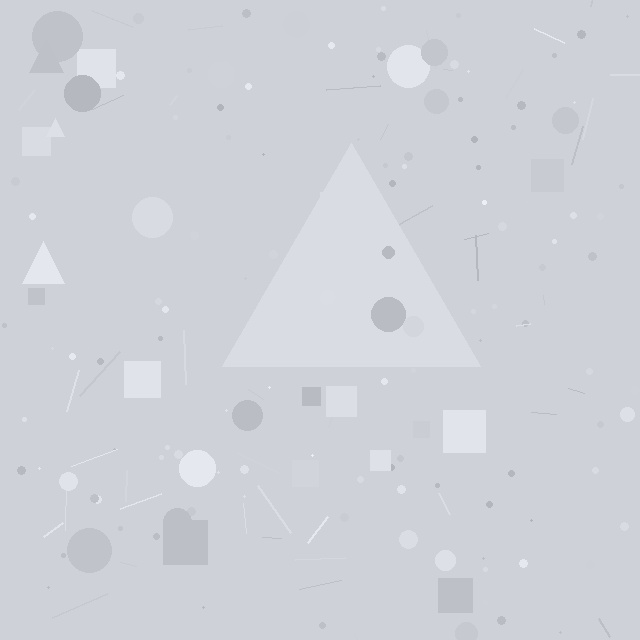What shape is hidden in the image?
A triangle is hidden in the image.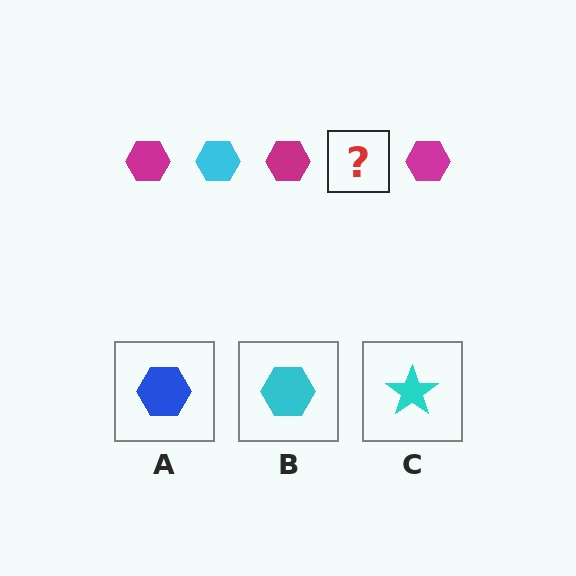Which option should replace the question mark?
Option B.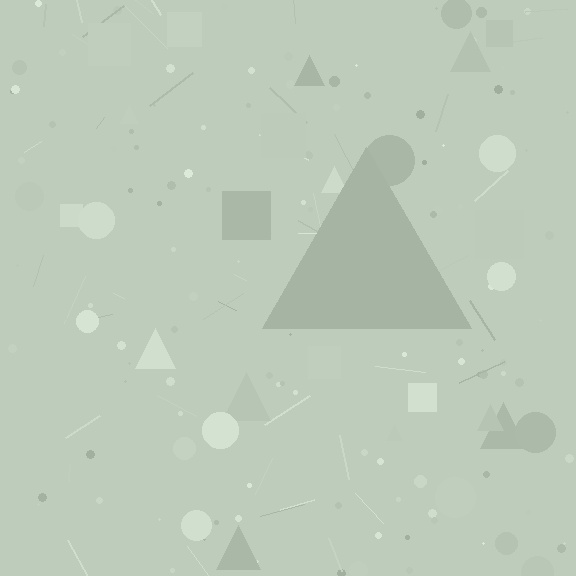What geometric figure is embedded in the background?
A triangle is embedded in the background.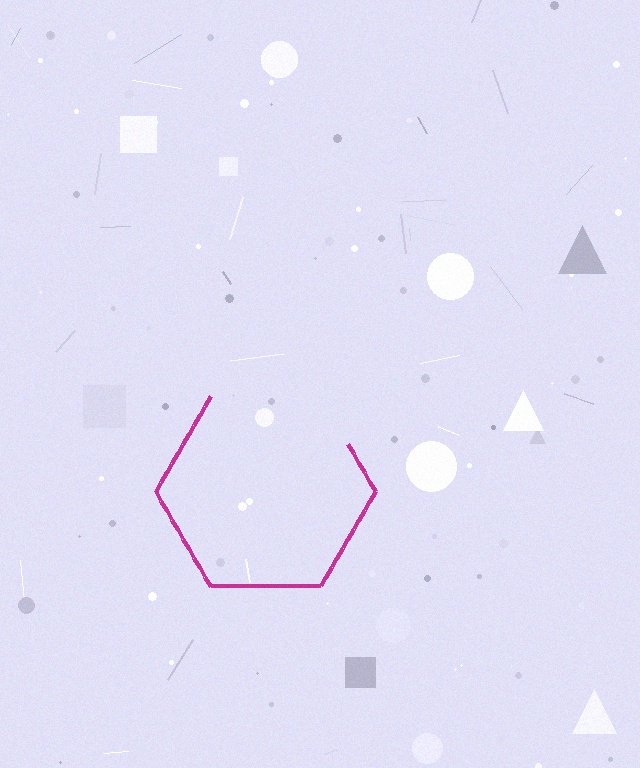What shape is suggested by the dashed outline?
The dashed outline suggests a hexagon.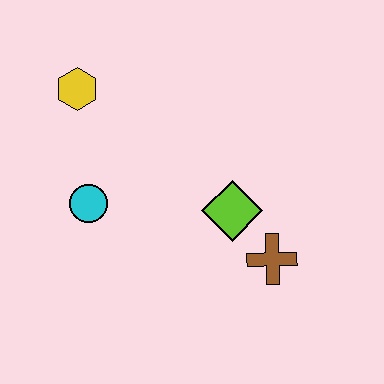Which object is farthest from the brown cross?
The yellow hexagon is farthest from the brown cross.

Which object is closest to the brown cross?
The lime diamond is closest to the brown cross.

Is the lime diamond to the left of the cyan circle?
No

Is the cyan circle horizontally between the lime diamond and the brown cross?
No